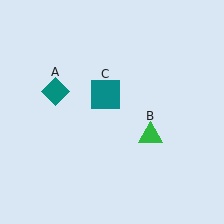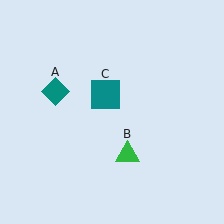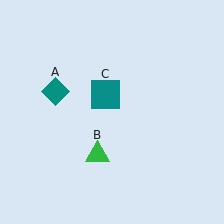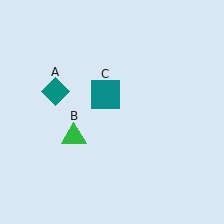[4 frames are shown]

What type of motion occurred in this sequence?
The green triangle (object B) rotated clockwise around the center of the scene.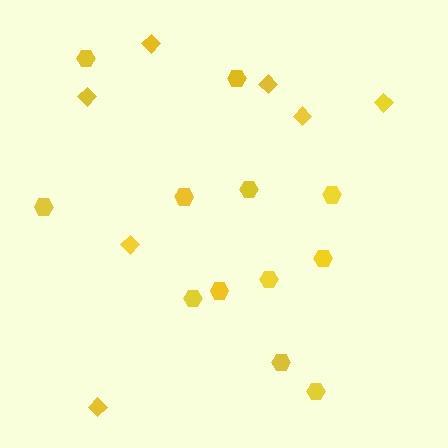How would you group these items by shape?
There are 2 groups: one group of hexagons (12) and one group of diamonds (7).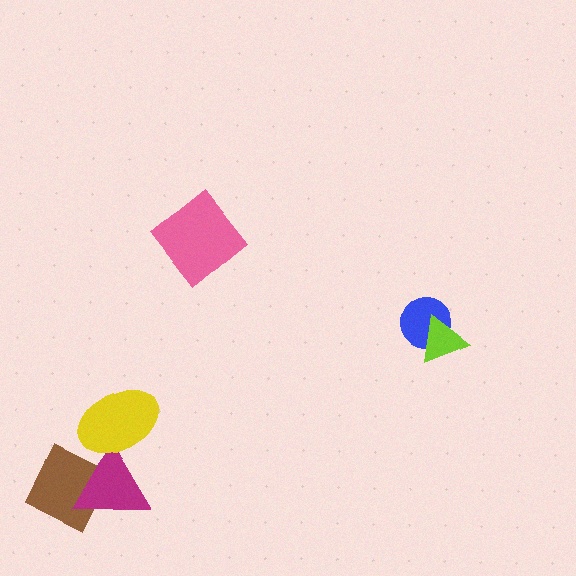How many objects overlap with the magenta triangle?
2 objects overlap with the magenta triangle.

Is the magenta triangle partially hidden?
Yes, it is partially covered by another shape.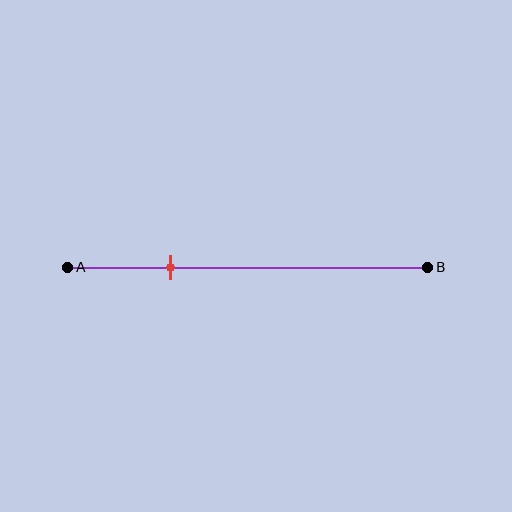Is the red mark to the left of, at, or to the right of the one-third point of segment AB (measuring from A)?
The red mark is to the left of the one-third point of segment AB.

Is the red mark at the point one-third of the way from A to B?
No, the mark is at about 30% from A, not at the 33% one-third point.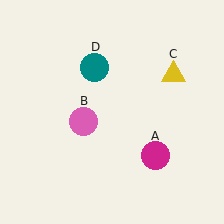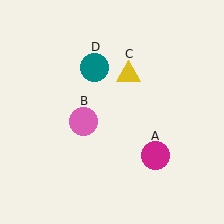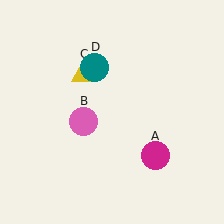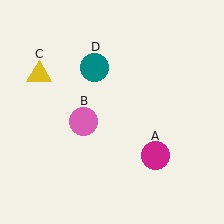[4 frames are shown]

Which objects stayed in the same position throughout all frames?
Magenta circle (object A) and pink circle (object B) and teal circle (object D) remained stationary.